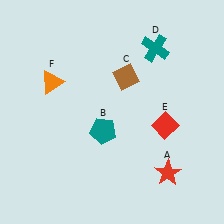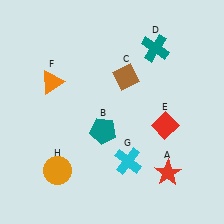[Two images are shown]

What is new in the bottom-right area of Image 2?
A cyan cross (G) was added in the bottom-right area of Image 2.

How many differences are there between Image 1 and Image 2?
There are 2 differences between the two images.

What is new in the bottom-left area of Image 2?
An orange circle (H) was added in the bottom-left area of Image 2.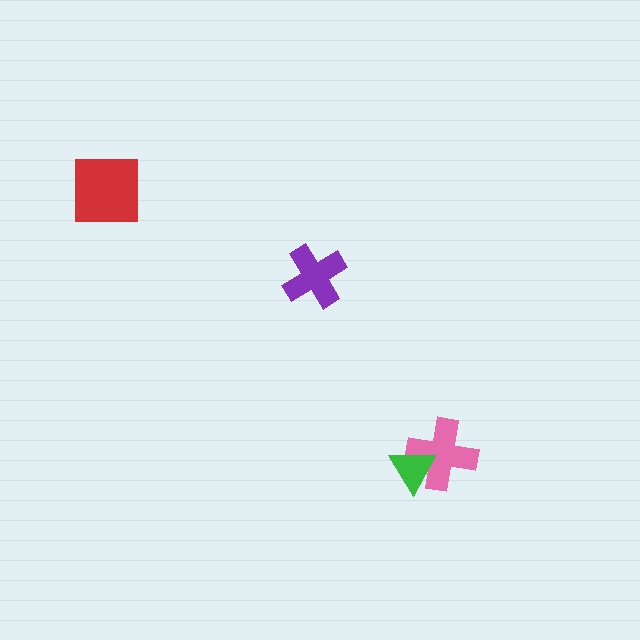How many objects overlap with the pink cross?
1 object overlaps with the pink cross.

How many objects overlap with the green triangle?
1 object overlaps with the green triangle.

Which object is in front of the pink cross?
The green triangle is in front of the pink cross.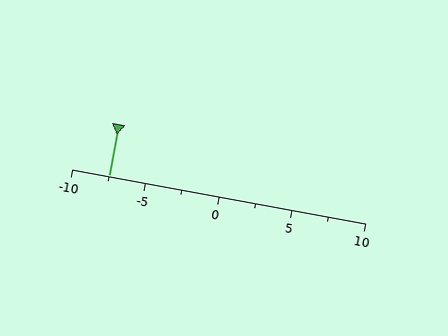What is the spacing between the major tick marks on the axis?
The major ticks are spaced 5 apart.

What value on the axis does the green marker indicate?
The marker indicates approximately -7.5.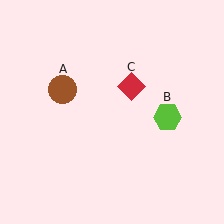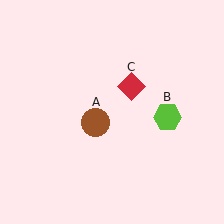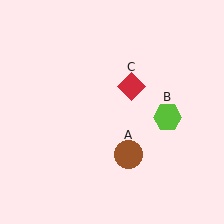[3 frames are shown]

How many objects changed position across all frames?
1 object changed position: brown circle (object A).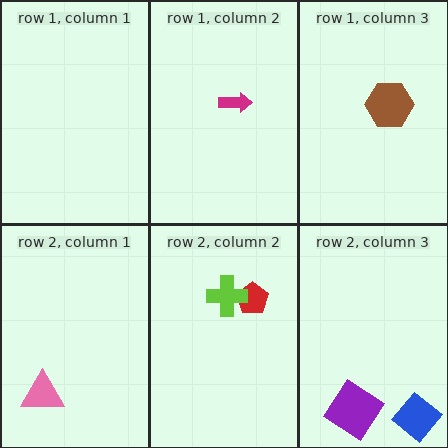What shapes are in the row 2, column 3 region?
The blue diamond, the purple diamond.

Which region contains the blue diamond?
The row 2, column 3 region.